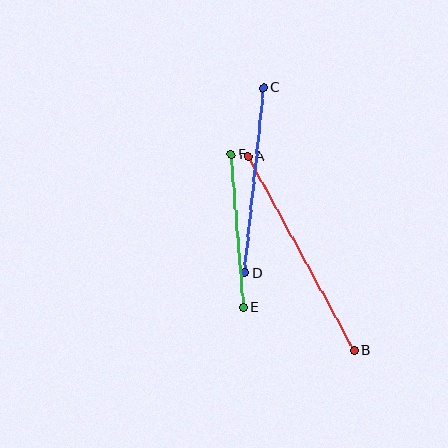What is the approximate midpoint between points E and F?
The midpoint is at approximately (237, 231) pixels.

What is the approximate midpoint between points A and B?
The midpoint is at approximately (301, 254) pixels.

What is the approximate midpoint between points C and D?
The midpoint is at approximately (254, 180) pixels.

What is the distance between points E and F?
The distance is approximately 154 pixels.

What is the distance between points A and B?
The distance is approximately 222 pixels.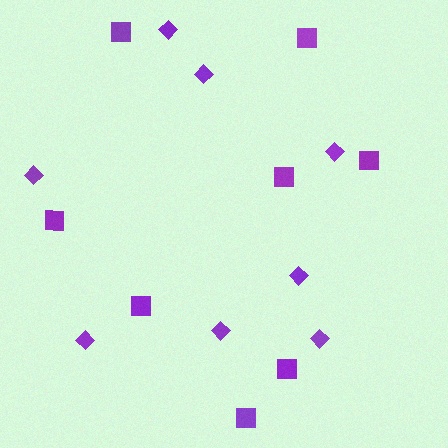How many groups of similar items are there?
There are 2 groups: one group of diamonds (8) and one group of squares (8).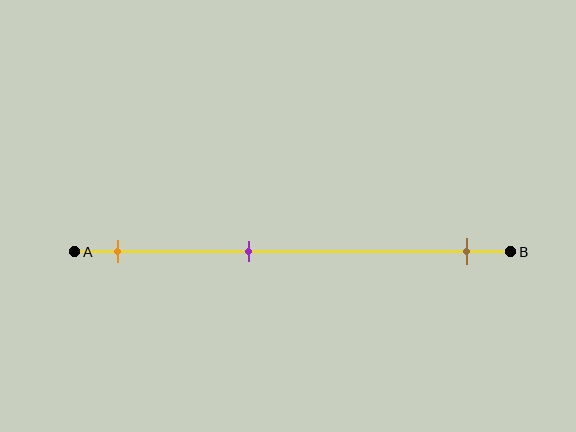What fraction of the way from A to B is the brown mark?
The brown mark is approximately 90% (0.9) of the way from A to B.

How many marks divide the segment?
There are 3 marks dividing the segment.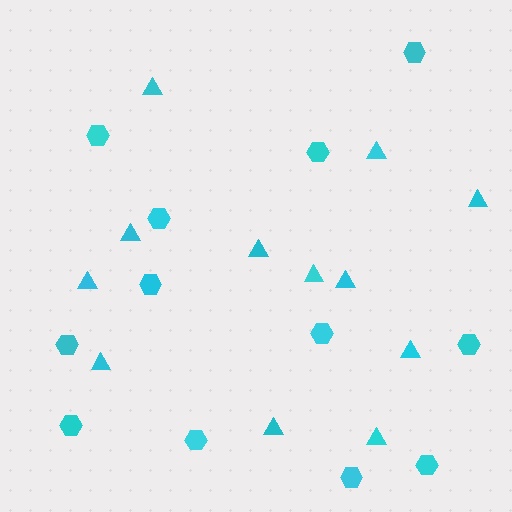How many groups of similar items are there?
There are 2 groups: one group of triangles (12) and one group of hexagons (12).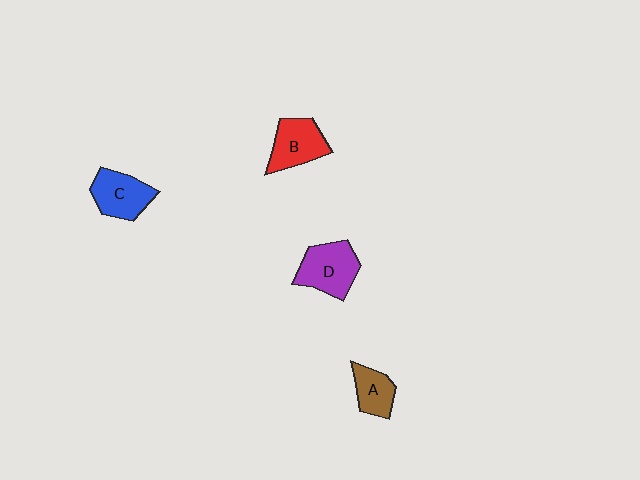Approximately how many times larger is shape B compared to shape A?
Approximately 1.4 times.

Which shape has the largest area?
Shape D (purple).